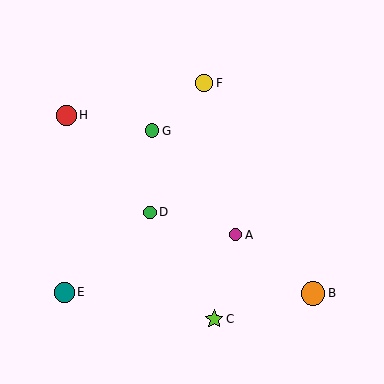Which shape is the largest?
The orange circle (labeled B) is the largest.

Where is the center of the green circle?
The center of the green circle is at (152, 131).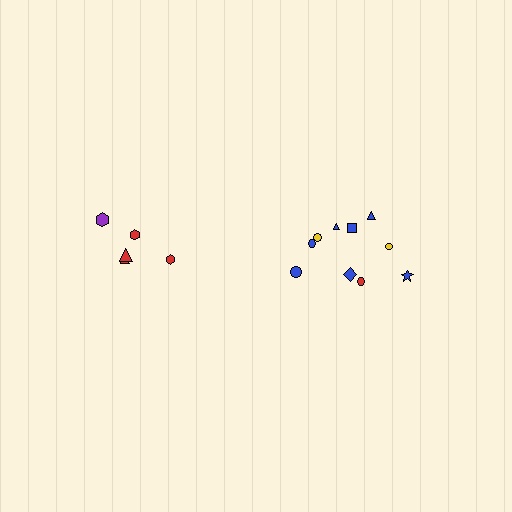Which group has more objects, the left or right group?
The right group.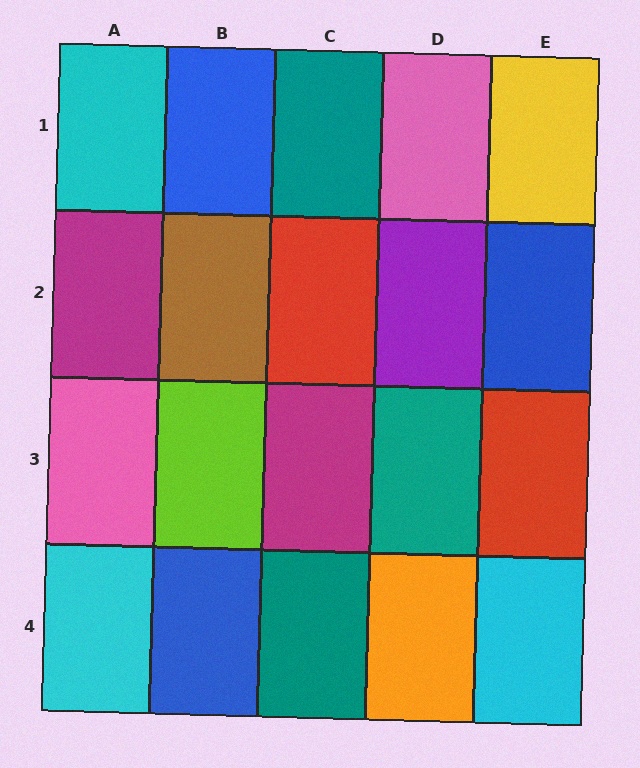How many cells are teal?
3 cells are teal.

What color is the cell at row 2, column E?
Blue.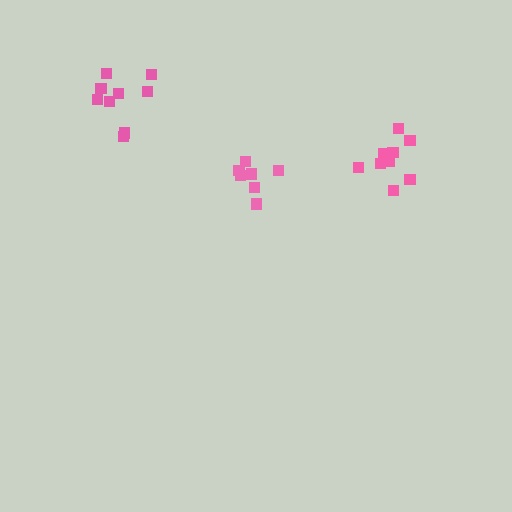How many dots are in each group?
Group 1: 9 dots, Group 2: 9 dots, Group 3: 7 dots (25 total).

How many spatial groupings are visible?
There are 3 spatial groupings.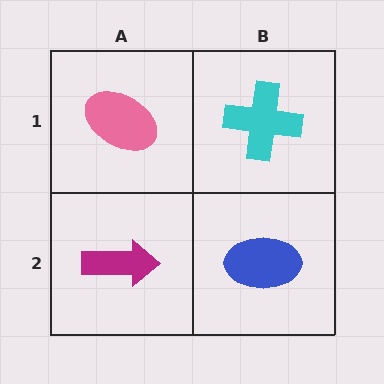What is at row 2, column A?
A magenta arrow.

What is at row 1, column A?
A pink ellipse.